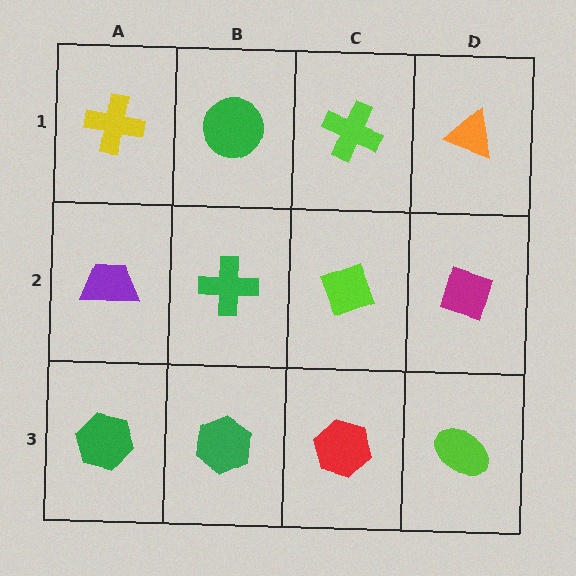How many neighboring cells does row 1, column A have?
2.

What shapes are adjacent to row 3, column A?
A purple trapezoid (row 2, column A), a green hexagon (row 3, column B).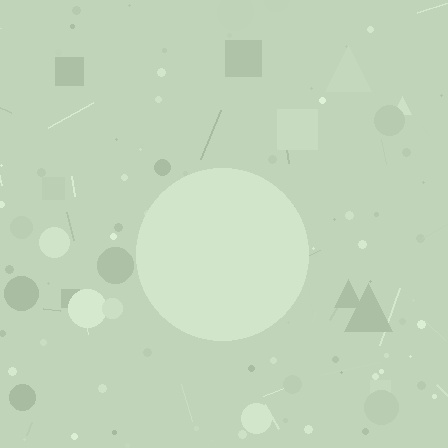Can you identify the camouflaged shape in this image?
The camouflaged shape is a circle.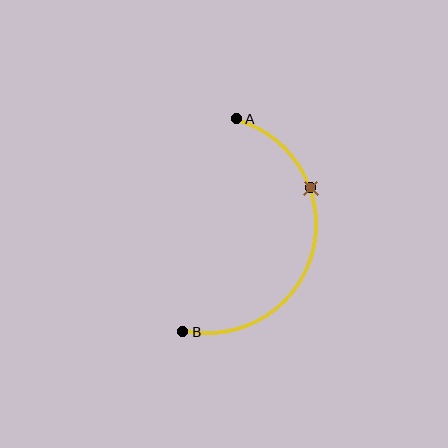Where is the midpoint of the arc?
The arc midpoint is the point on the curve farthest from the straight line joining A and B. It sits to the right of that line.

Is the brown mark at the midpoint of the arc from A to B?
No. The brown mark lies on the arc but is closer to endpoint A. The arc midpoint would be at the point on the curve equidistant along the arc from both A and B.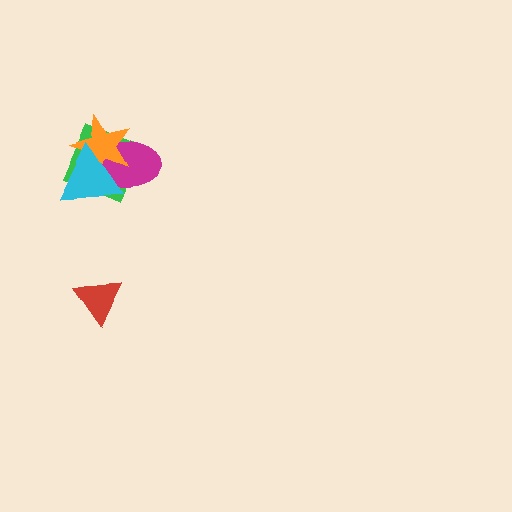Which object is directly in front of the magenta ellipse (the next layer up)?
The orange star is directly in front of the magenta ellipse.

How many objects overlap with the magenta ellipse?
3 objects overlap with the magenta ellipse.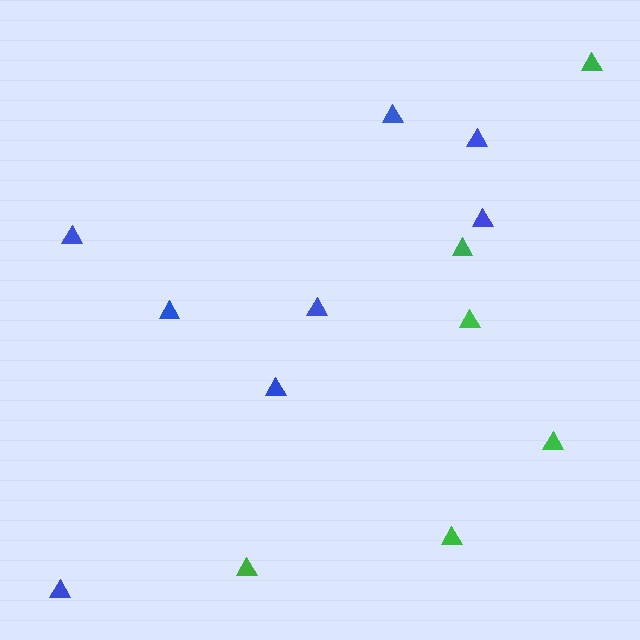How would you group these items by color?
There are 2 groups: one group of green triangles (6) and one group of blue triangles (8).